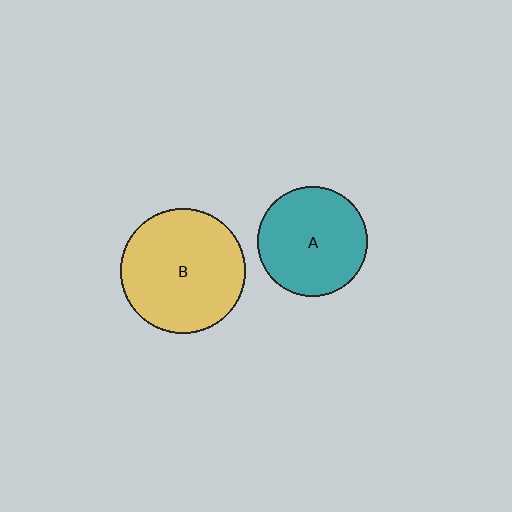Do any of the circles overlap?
No, none of the circles overlap.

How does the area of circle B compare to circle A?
Approximately 1.3 times.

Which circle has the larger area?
Circle B (yellow).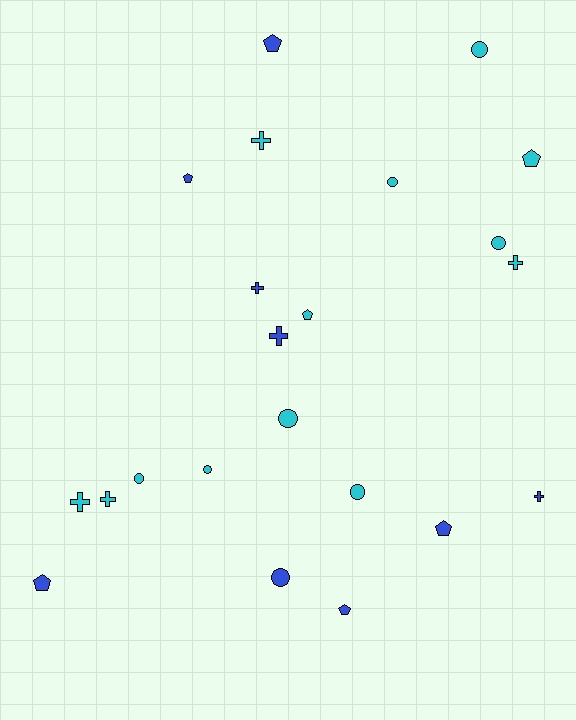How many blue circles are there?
There is 1 blue circle.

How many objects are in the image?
There are 22 objects.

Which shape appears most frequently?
Circle, with 8 objects.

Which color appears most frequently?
Cyan, with 13 objects.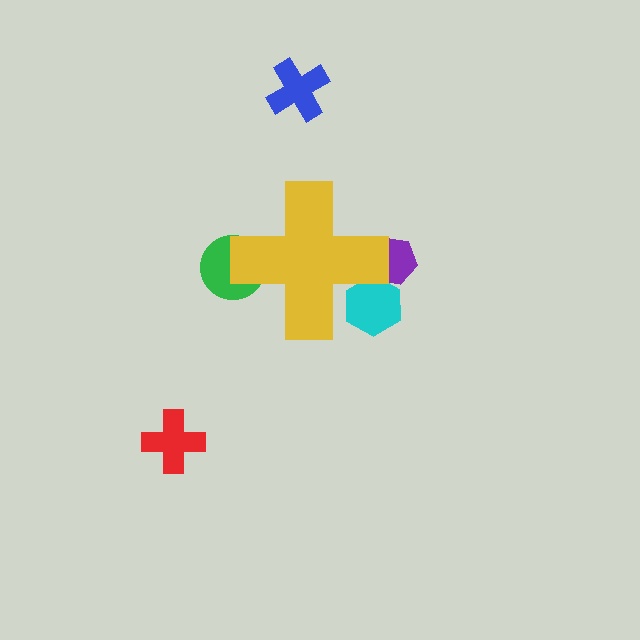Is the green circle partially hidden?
Yes, the green circle is partially hidden behind the yellow cross.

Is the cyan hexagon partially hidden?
Yes, the cyan hexagon is partially hidden behind the yellow cross.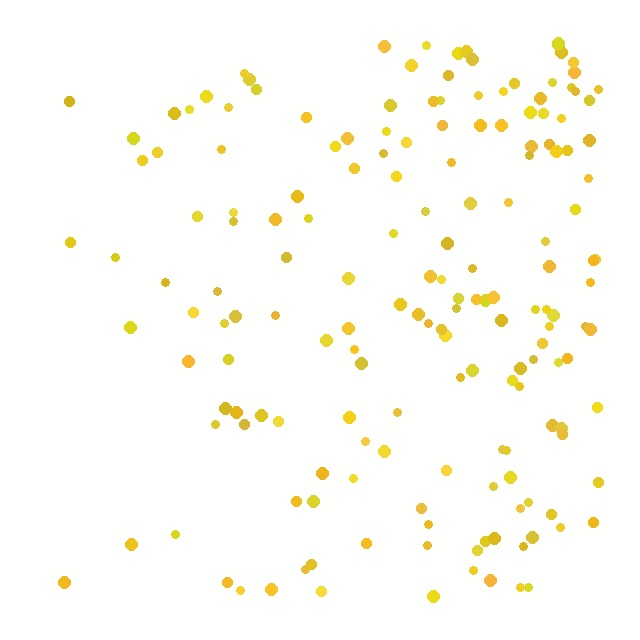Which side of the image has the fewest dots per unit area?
The left.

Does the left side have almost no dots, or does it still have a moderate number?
Still a moderate number, just noticeably fewer than the right.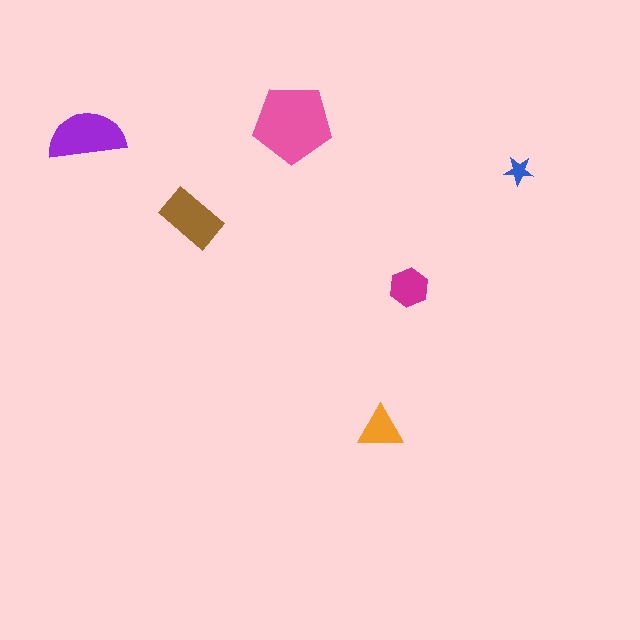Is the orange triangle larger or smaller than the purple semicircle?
Smaller.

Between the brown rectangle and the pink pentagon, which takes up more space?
The pink pentagon.